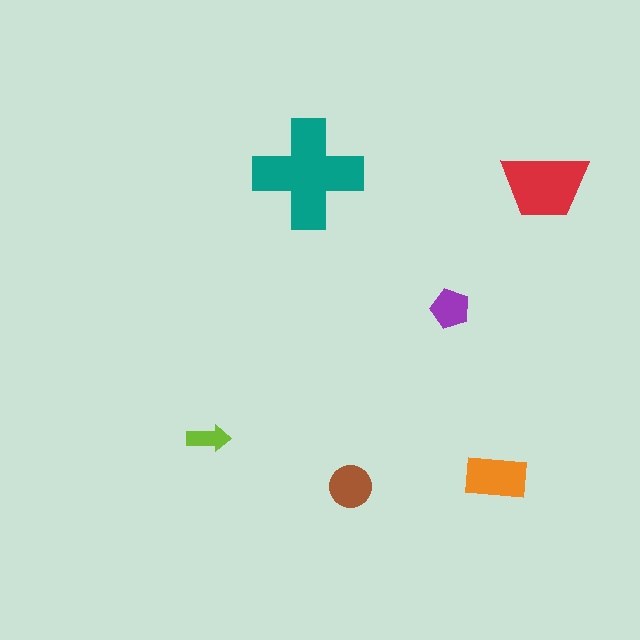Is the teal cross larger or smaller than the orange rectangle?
Larger.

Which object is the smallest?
The lime arrow.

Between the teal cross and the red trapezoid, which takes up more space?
The teal cross.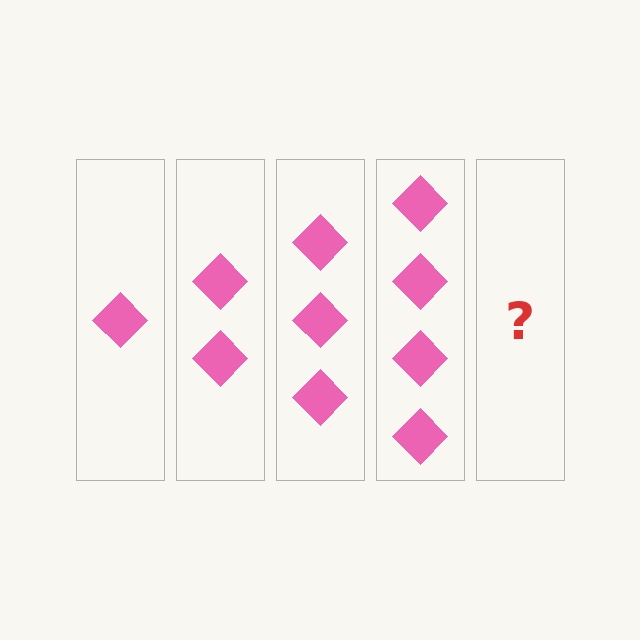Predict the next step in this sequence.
The next step is 5 diamonds.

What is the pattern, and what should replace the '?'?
The pattern is that each step adds one more diamond. The '?' should be 5 diamonds.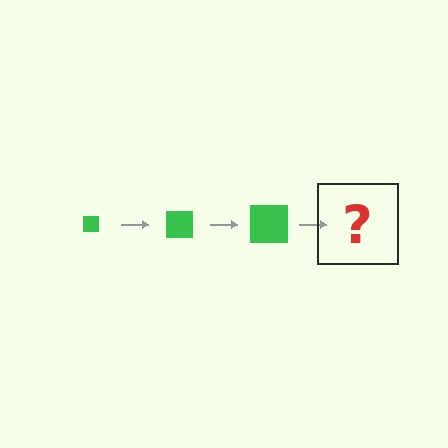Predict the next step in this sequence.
The next step is a green square, larger than the previous one.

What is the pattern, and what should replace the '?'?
The pattern is that the square gets progressively larger each step. The '?' should be a green square, larger than the previous one.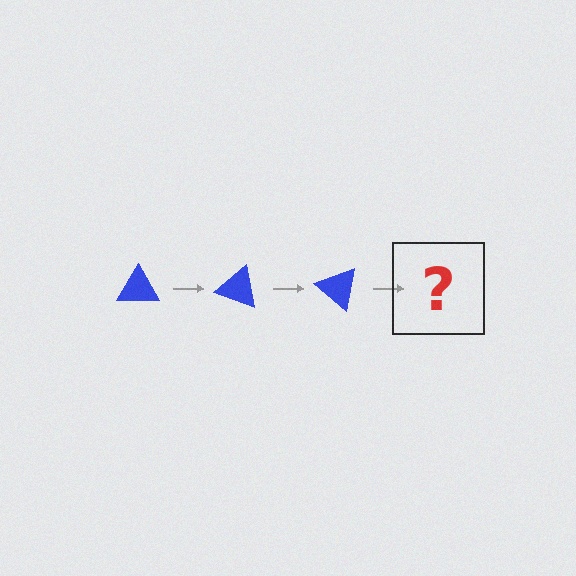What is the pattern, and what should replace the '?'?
The pattern is that the triangle rotates 20 degrees each step. The '?' should be a blue triangle rotated 60 degrees.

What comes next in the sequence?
The next element should be a blue triangle rotated 60 degrees.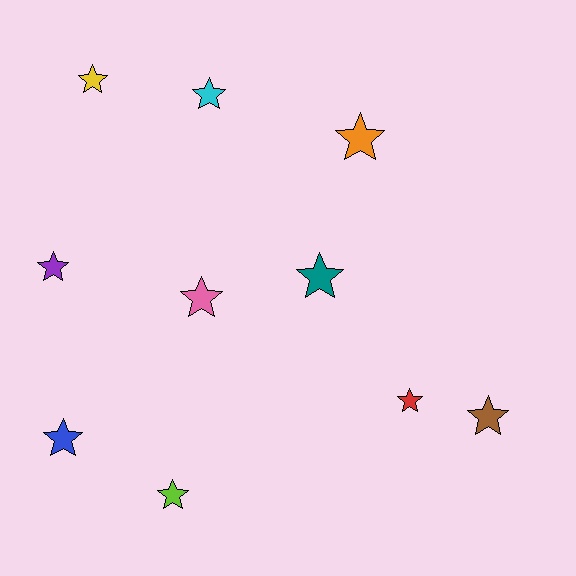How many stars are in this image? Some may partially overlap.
There are 10 stars.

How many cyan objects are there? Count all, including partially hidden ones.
There is 1 cyan object.